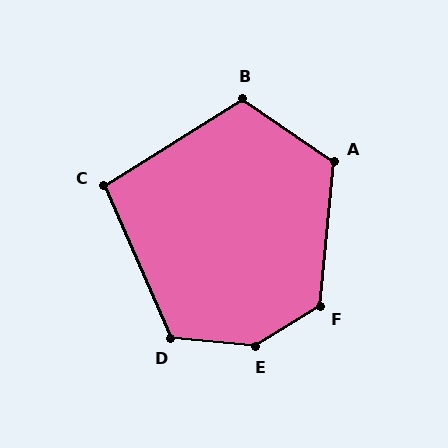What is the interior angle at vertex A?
Approximately 119 degrees (obtuse).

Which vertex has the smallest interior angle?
C, at approximately 98 degrees.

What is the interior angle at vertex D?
Approximately 119 degrees (obtuse).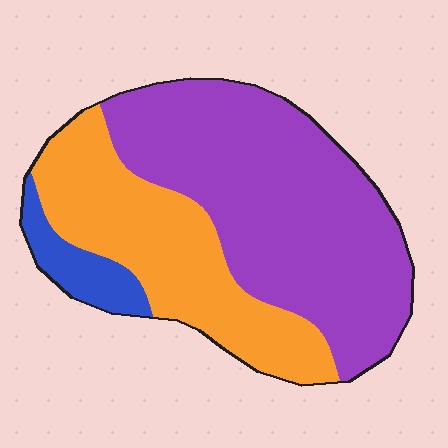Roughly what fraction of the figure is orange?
Orange covers 35% of the figure.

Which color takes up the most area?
Purple, at roughly 55%.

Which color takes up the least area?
Blue, at roughly 10%.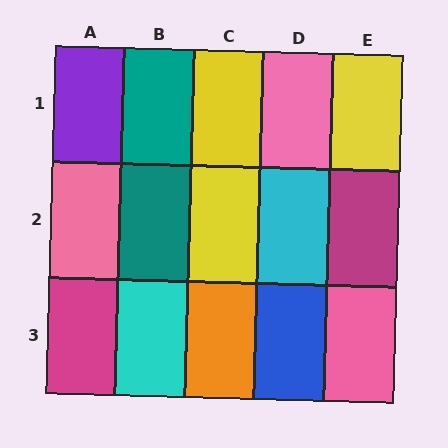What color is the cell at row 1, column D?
Pink.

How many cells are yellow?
3 cells are yellow.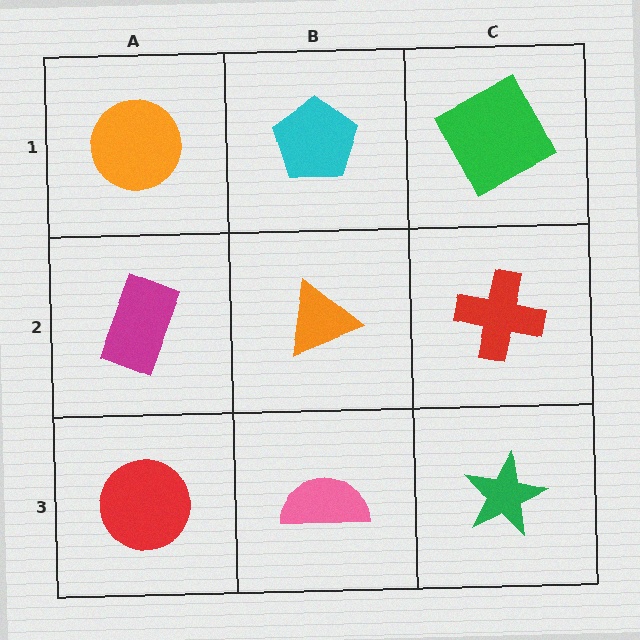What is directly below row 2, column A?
A red circle.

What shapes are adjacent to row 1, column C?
A red cross (row 2, column C), a cyan pentagon (row 1, column B).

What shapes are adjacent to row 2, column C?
A green square (row 1, column C), a green star (row 3, column C), an orange triangle (row 2, column B).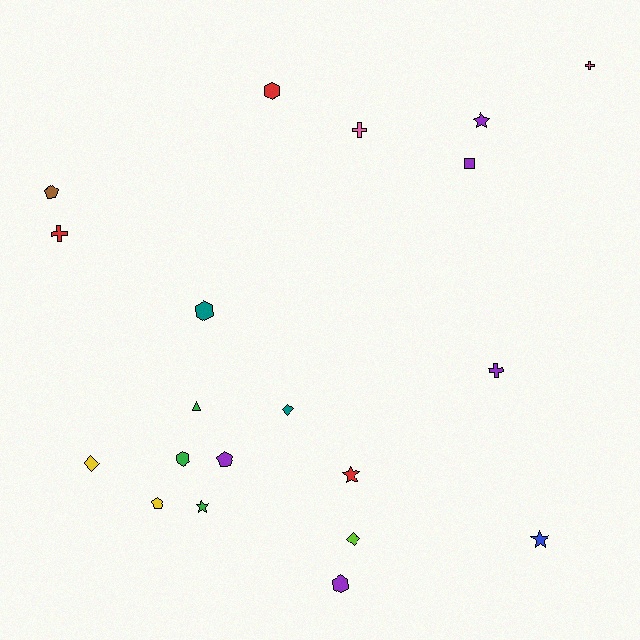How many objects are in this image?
There are 20 objects.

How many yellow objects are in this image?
There are 2 yellow objects.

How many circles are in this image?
There are no circles.